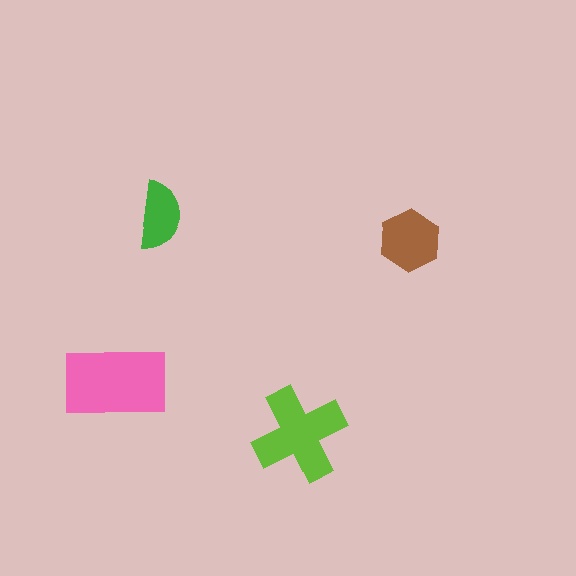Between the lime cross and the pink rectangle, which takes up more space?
The pink rectangle.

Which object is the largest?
The pink rectangle.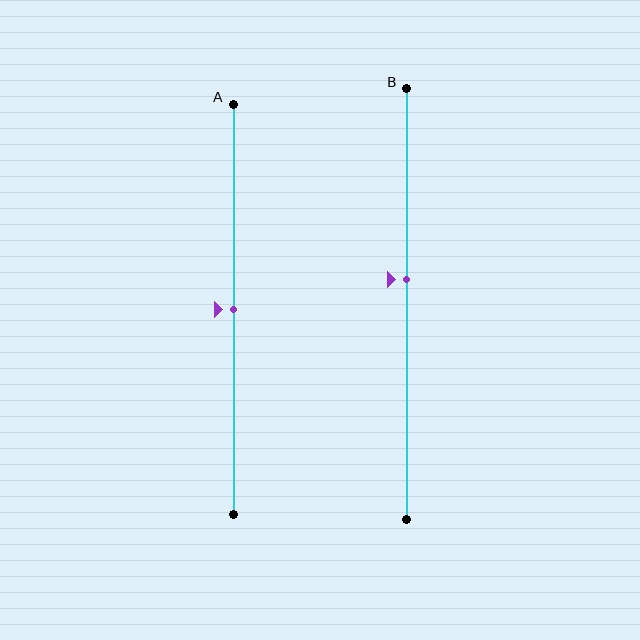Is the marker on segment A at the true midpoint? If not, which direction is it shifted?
Yes, the marker on segment A is at the true midpoint.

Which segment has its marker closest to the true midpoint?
Segment A has its marker closest to the true midpoint.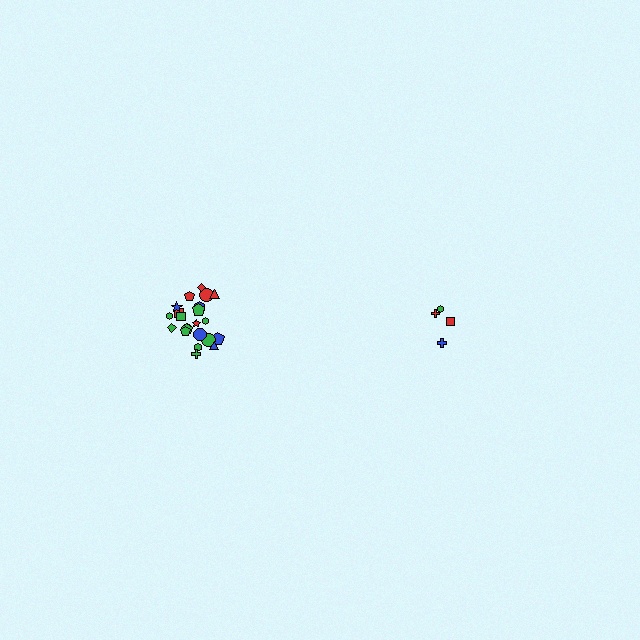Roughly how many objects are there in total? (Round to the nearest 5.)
Roughly 25 objects in total.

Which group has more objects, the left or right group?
The left group.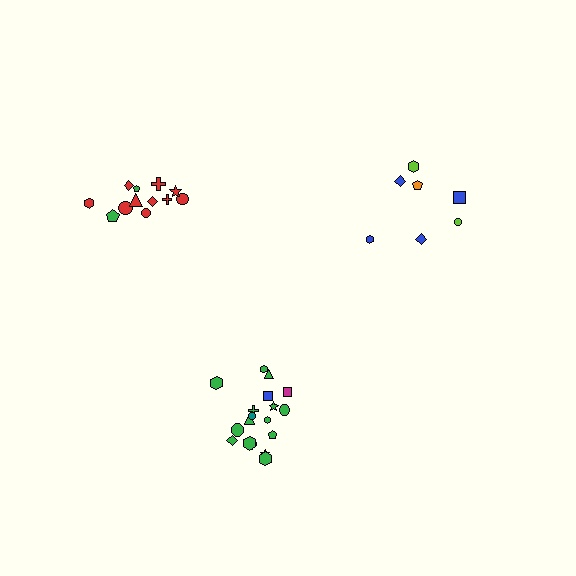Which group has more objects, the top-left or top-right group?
The top-left group.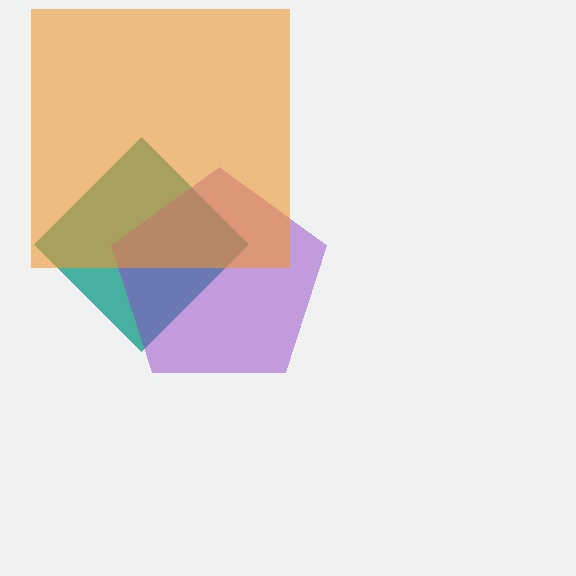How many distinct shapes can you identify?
There are 3 distinct shapes: a teal diamond, a purple pentagon, an orange square.